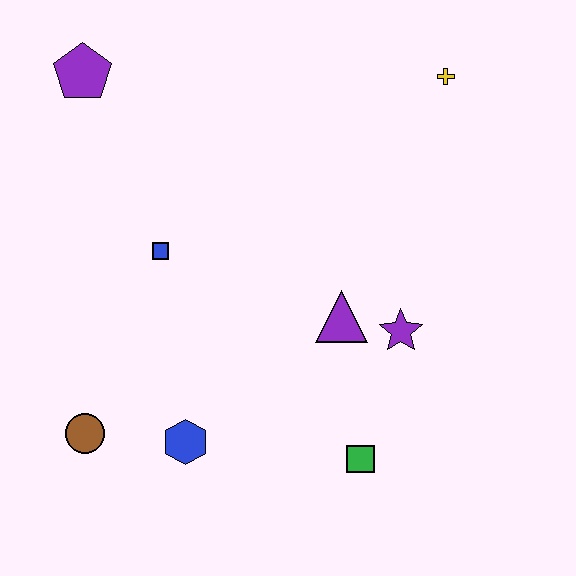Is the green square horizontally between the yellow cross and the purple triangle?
Yes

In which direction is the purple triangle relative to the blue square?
The purple triangle is to the right of the blue square.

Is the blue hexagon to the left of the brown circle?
No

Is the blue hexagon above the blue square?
No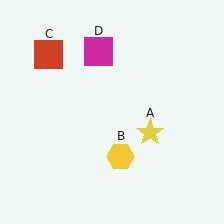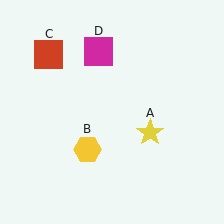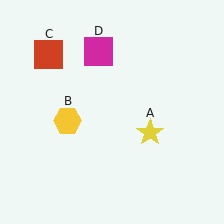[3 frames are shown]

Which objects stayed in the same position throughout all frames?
Yellow star (object A) and red square (object C) and magenta square (object D) remained stationary.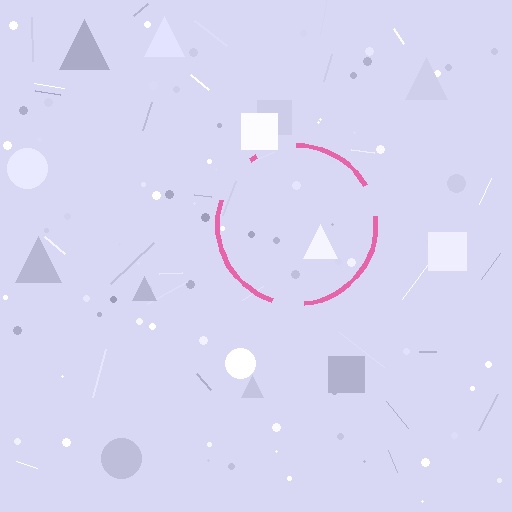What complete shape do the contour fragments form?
The contour fragments form a circle.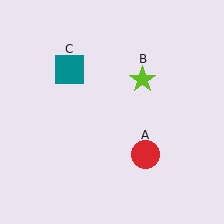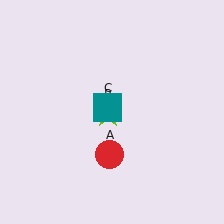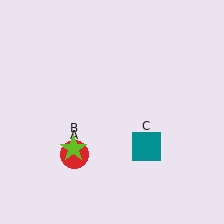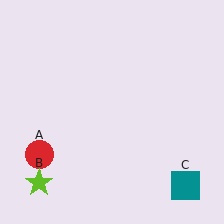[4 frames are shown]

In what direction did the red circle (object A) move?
The red circle (object A) moved left.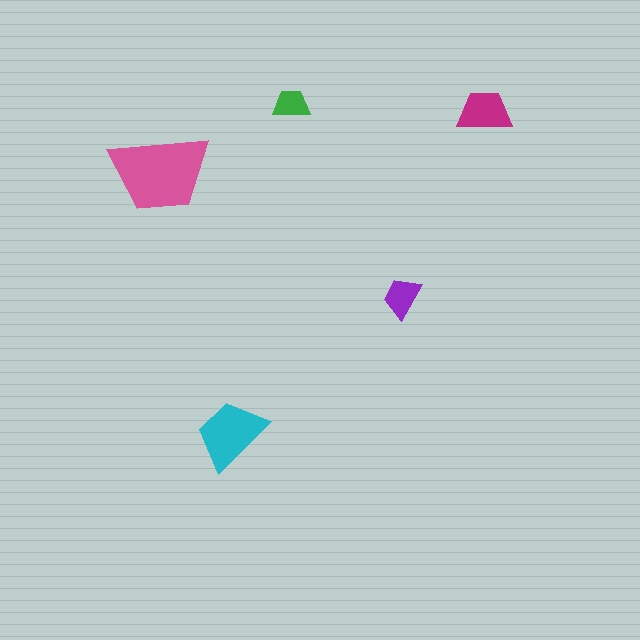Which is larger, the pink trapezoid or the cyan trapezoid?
The pink one.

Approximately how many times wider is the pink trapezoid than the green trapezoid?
About 2.5 times wider.